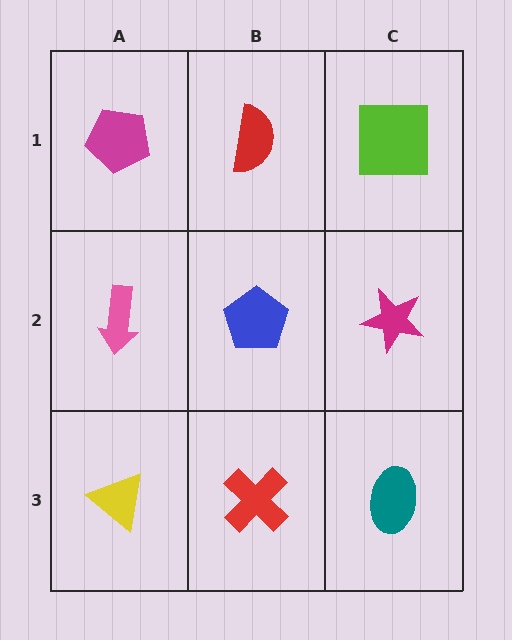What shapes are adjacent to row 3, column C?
A magenta star (row 2, column C), a red cross (row 3, column B).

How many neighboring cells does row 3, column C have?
2.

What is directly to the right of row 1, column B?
A lime square.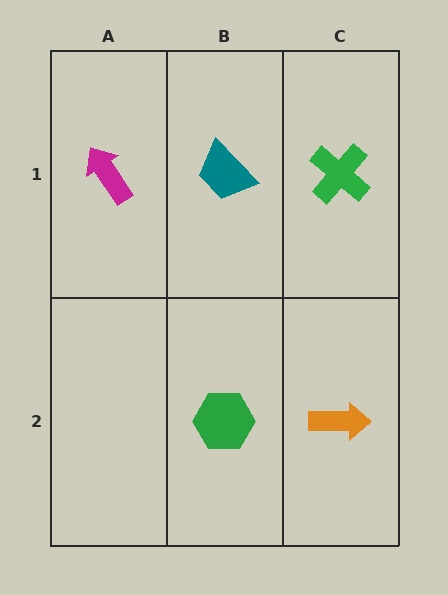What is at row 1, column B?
A teal trapezoid.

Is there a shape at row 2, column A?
No, that cell is empty.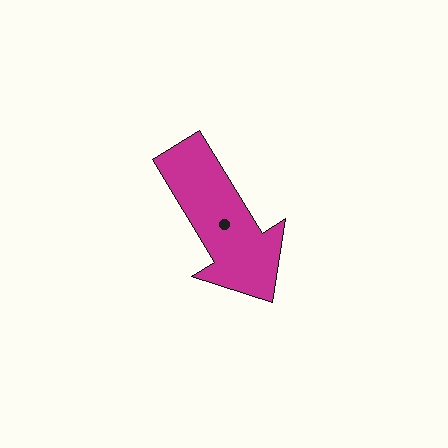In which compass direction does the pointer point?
Southeast.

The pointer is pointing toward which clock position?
Roughly 5 o'clock.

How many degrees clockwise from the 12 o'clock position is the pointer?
Approximately 148 degrees.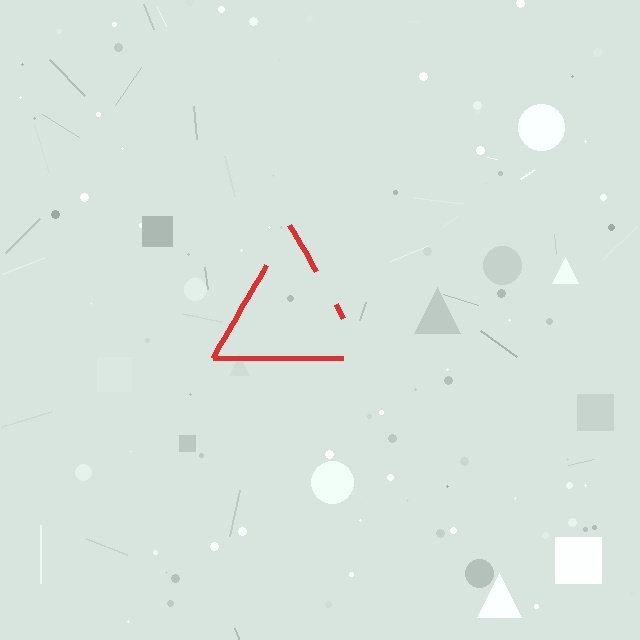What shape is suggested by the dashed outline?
The dashed outline suggests a triangle.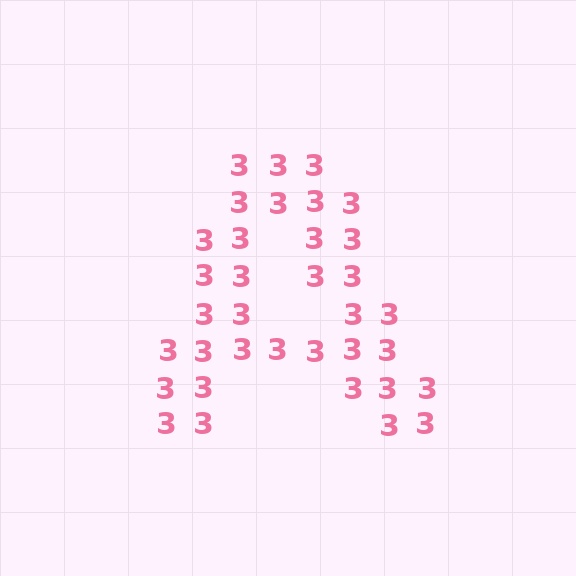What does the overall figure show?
The overall figure shows the letter A.